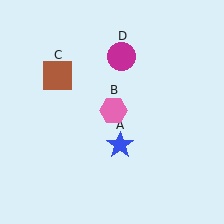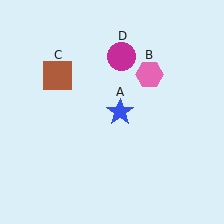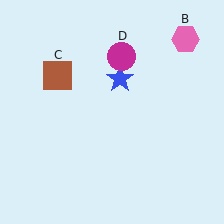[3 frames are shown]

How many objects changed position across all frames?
2 objects changed position: blue star (object A), pink hexagon (object B).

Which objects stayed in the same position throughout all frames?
Brown square (object C) and magenta circle (object D) remained stationary.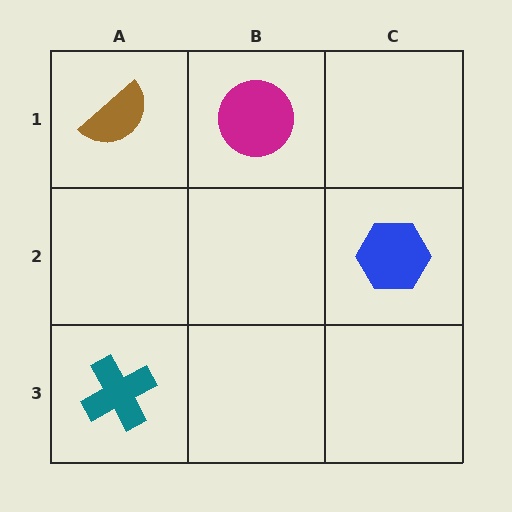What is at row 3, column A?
A teal cross.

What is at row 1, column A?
A brown semicircle.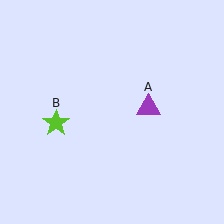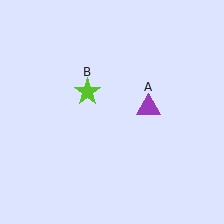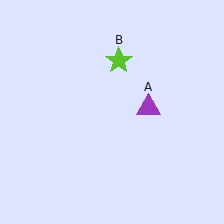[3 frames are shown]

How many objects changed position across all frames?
1 object changed position: lime star (object B).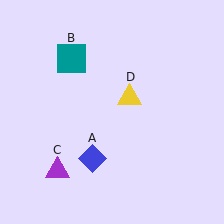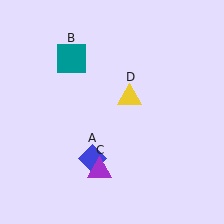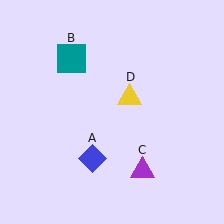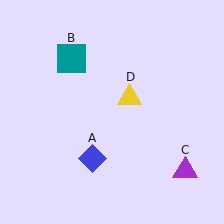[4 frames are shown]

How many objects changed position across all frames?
1 object changed position: purple triangle (object C).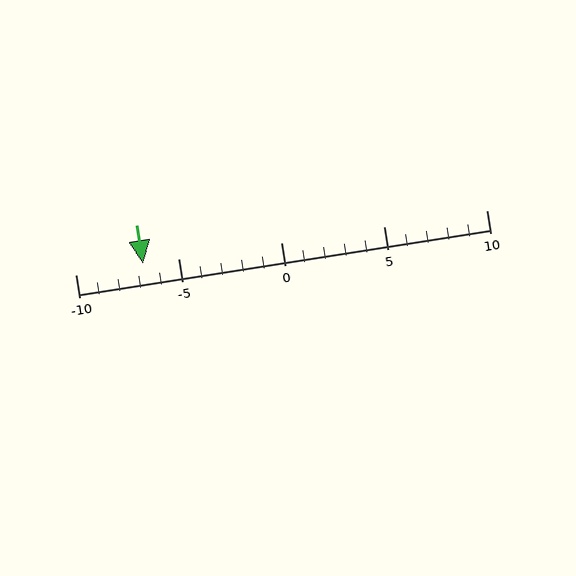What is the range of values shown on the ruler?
The ruler shows values from -10 to 10.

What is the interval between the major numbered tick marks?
The major tick marks are spaced 5 units apart.